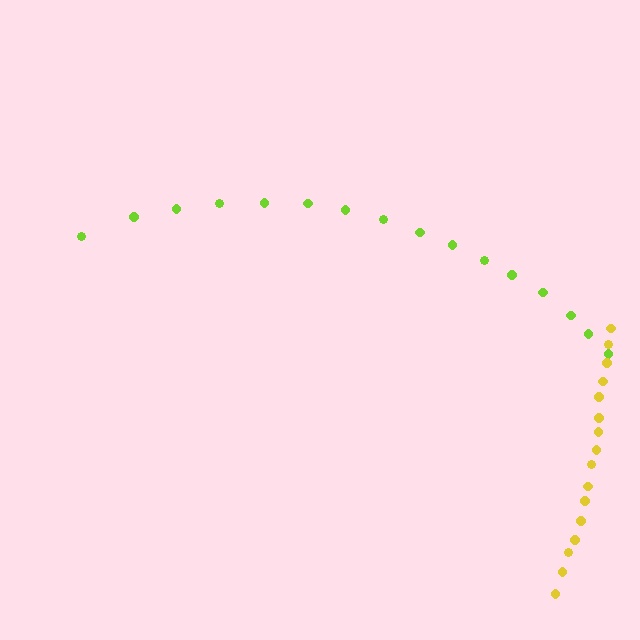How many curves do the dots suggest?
There are 2 distinct paths.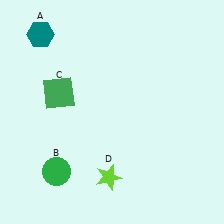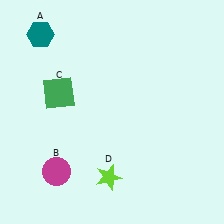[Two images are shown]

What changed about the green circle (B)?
In Image 1, B is green. In Image 2, it changed to magenta.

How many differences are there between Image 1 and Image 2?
There is 1 difference between the two images.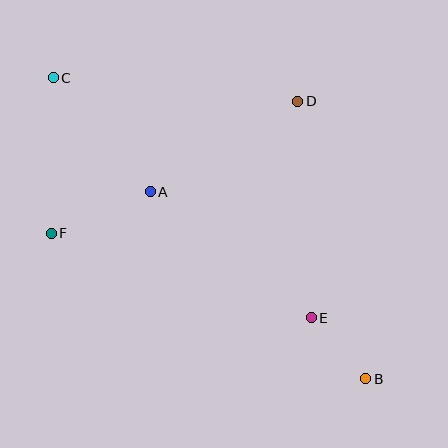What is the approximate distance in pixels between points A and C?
The distance between A and C is approximately 150 pixels.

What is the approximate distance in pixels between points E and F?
The distance between E and F is approximately 273 pixels.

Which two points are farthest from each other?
Points B and C are farthest from each other.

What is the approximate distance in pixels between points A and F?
The distance between A and F is approximately 108 pixels.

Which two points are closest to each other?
Points B and E are closest to each other.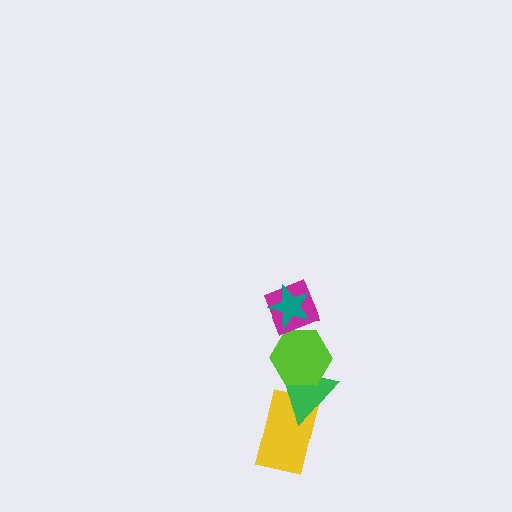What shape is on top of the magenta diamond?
The teal star is on top of the magenta diamond.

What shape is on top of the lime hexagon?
The magenta diamond is on top of the lime hexagon.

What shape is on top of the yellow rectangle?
The green triangle is on top of the yellow rectangle.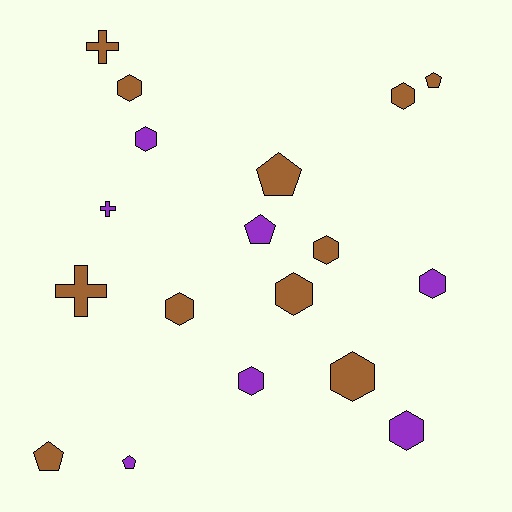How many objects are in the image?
There are 18 objects.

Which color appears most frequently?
Brown, with 11 objects.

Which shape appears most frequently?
Hexagon, with 10 objects.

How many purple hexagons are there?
There are 4 purple hexagons.